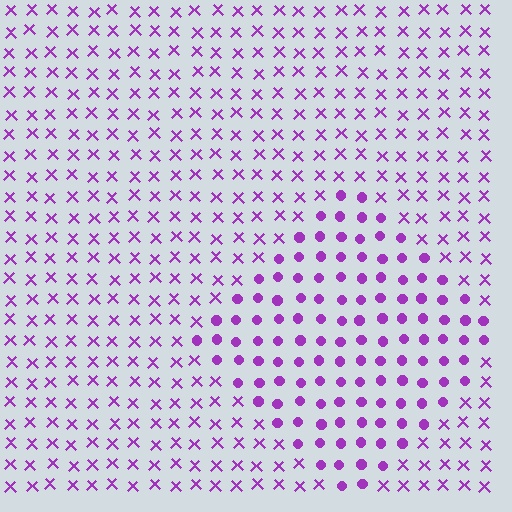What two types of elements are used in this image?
The image uses circles inside the diamond region and X marks outside it.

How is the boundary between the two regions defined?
The boundary is defined by a change in element shape: circles inside vs. X marks outside. All elements share the same color and spacing.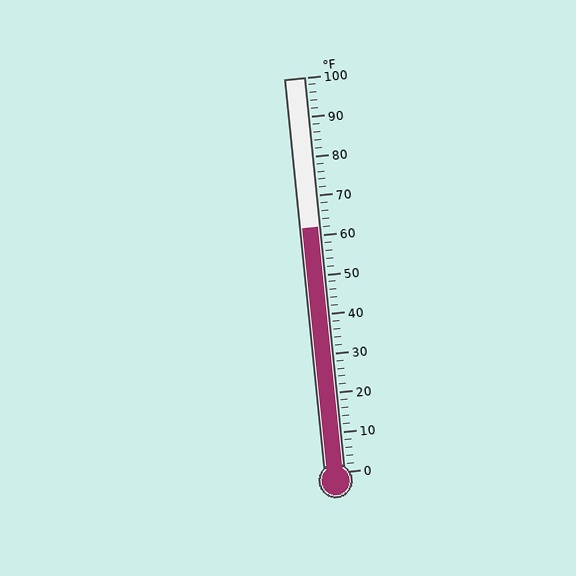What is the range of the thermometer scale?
The thermometer scale ranges from 0°F to 100°F.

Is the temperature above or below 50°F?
The temperature is above 50°F.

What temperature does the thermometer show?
The thermometer shows approximately 62°F.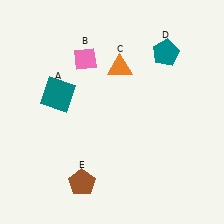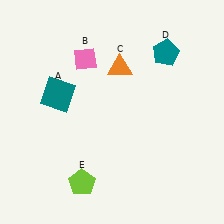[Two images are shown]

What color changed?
The pentagon (E) changed from brown in Image 1 to lime in Image 2.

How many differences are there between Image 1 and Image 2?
There is 1 difference between the two images.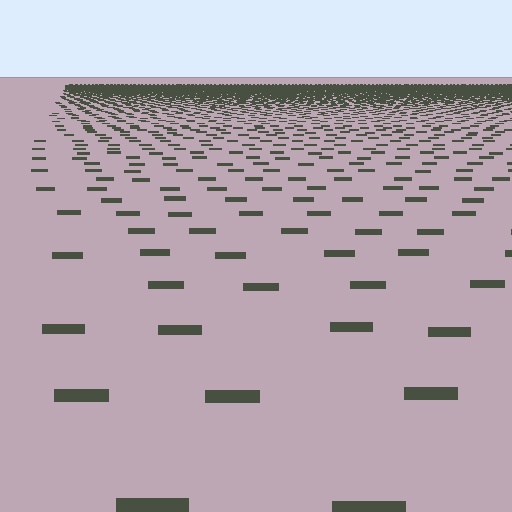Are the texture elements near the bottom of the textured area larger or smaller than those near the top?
Larger. Near the bottom, elements are closer to the viewer and appear at a bigger on-screen size.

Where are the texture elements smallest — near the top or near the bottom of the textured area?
Near the top.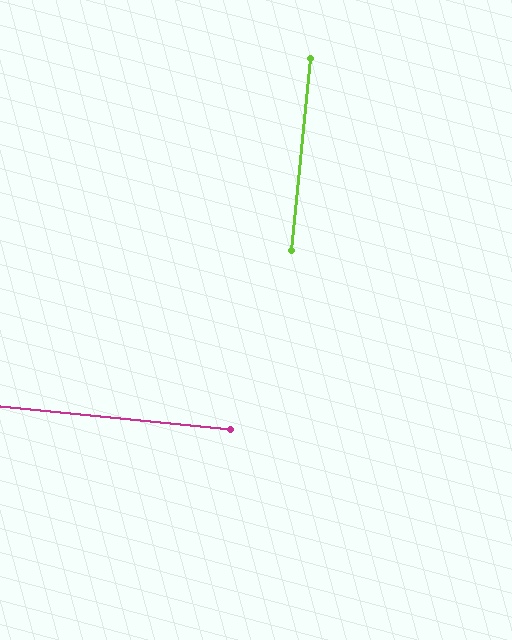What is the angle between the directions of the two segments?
Approximately 90 degrees.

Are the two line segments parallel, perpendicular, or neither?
Perpendicular — they meet at approximately 90°.